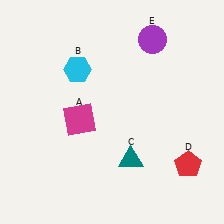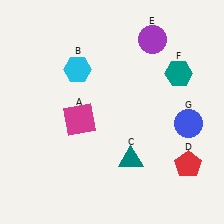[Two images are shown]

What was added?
A teal hexagon (F), a blue circle (G) were added in Image 2.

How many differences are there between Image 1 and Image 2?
There are 2 differences between the two images.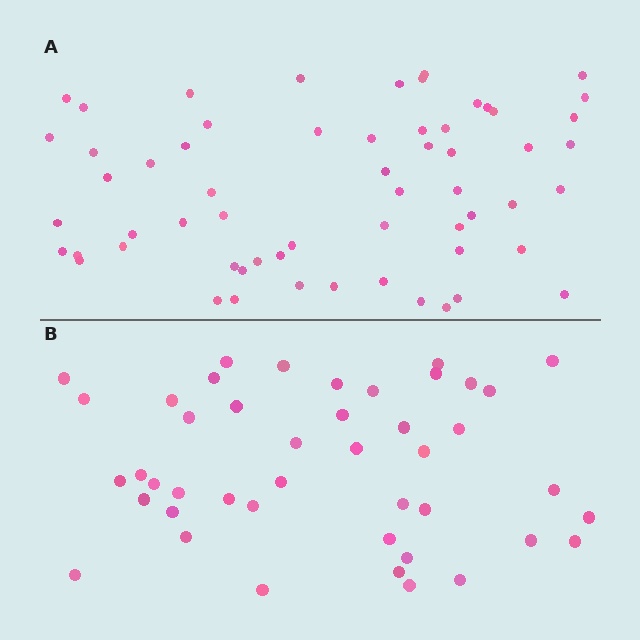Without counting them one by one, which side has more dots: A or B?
Region A (the top region) has more dots.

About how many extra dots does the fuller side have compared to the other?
Region A has approximately 15 more dots than region B.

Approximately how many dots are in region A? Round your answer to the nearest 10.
About 60 dots.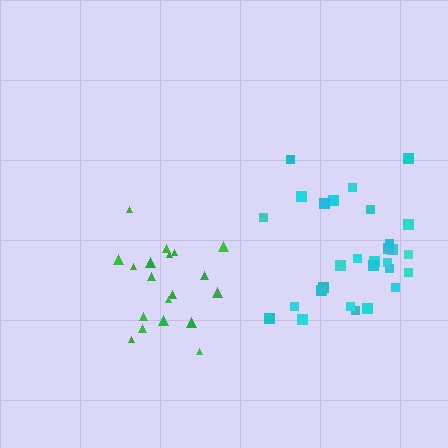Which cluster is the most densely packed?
Green.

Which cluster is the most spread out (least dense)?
Cyan.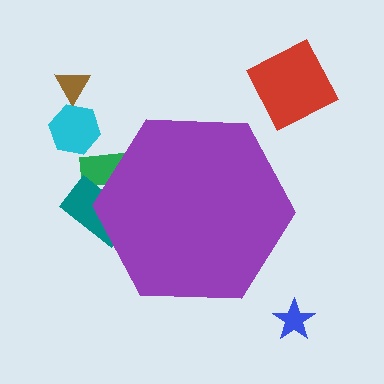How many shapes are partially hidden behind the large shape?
2 shapes are partially hidden.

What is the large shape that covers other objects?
A purple hexagon.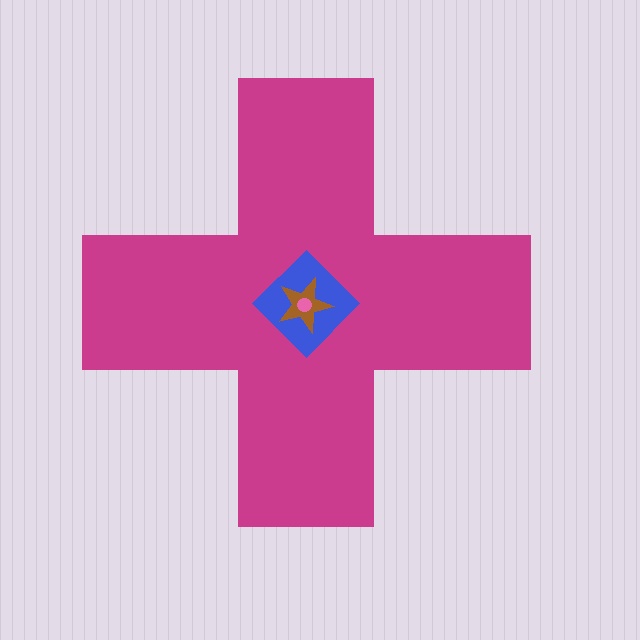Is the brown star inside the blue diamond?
Yes.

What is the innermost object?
The pink circle.